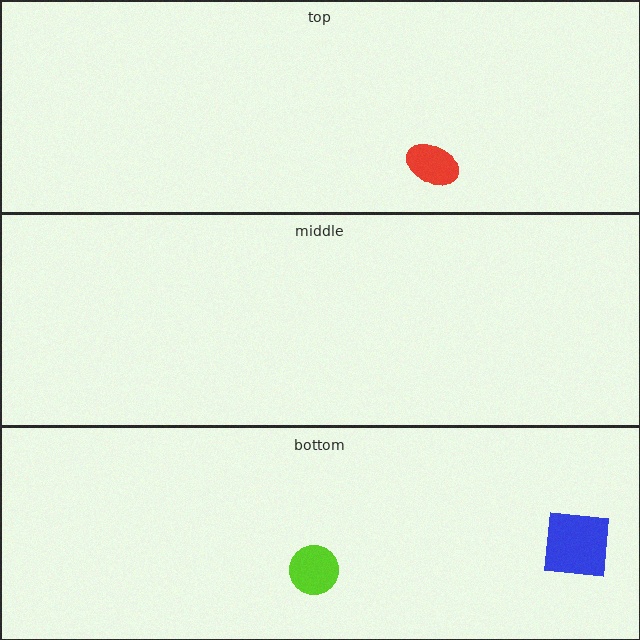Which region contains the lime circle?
The bottom region.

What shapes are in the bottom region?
The lime circle, the blue square.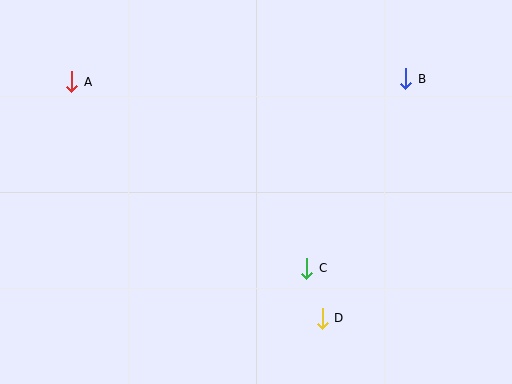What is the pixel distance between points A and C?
The distance between A and C is 300 pixels.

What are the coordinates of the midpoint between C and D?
The midpoint between C and D is at (315, 293).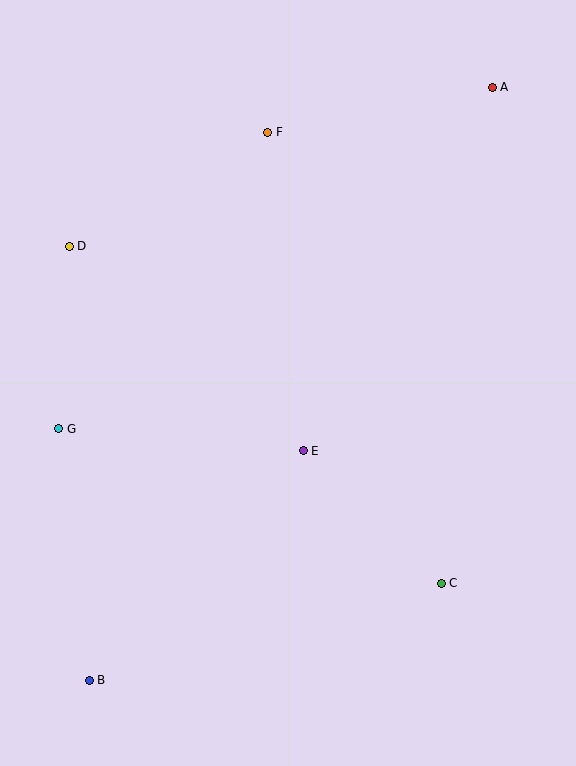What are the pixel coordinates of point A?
Point A is at (492, 87).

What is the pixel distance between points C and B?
The distance between C and B is 365 pixels.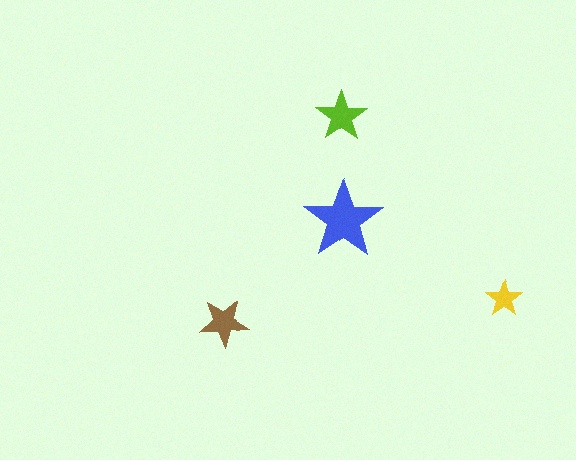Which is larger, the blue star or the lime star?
The blue one.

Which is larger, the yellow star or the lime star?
The lime one.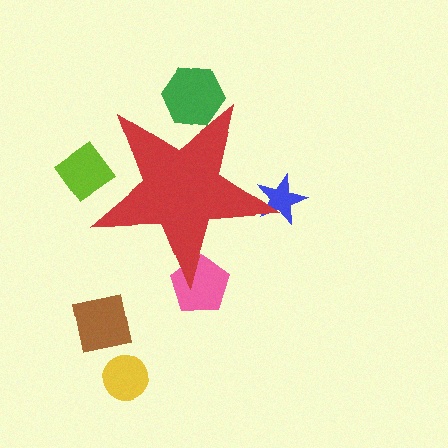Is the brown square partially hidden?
No, the brown square is fully visible.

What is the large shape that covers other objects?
A red star.